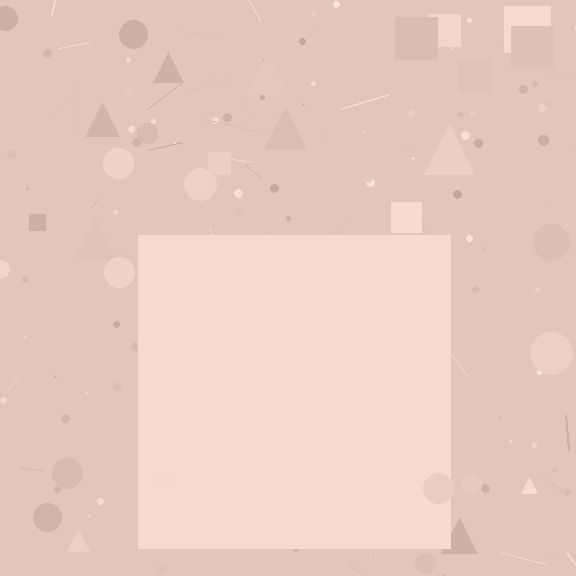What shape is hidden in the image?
A square is hidden in the image.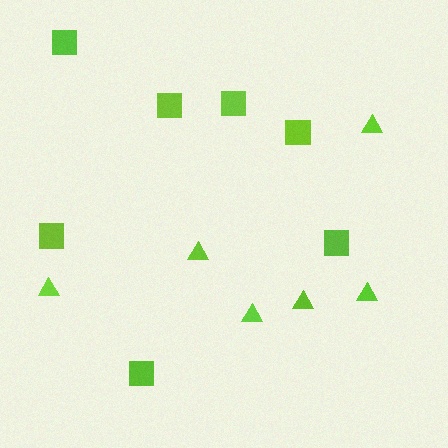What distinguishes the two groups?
There are 2 groups: one group of triangles (6) and one group of squares (7).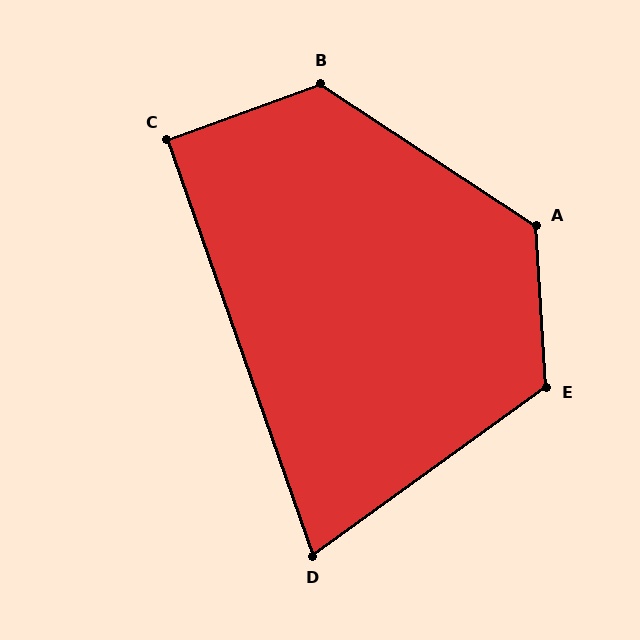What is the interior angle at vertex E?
Approximately 122 degrees (obtuse).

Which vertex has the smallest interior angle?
D, at approximately 73 degrees.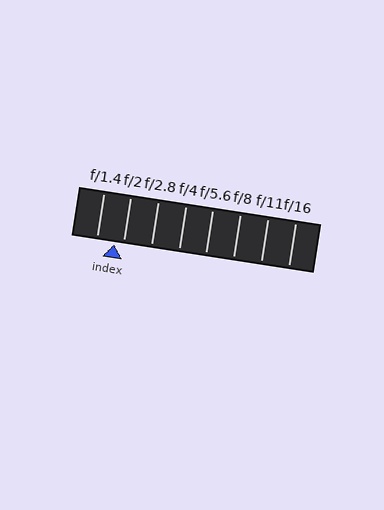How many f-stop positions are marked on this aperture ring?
There are 8 f-stop positions marked.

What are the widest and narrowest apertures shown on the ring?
The widest aperture shown is f/1.4 and the narrowest is f/16.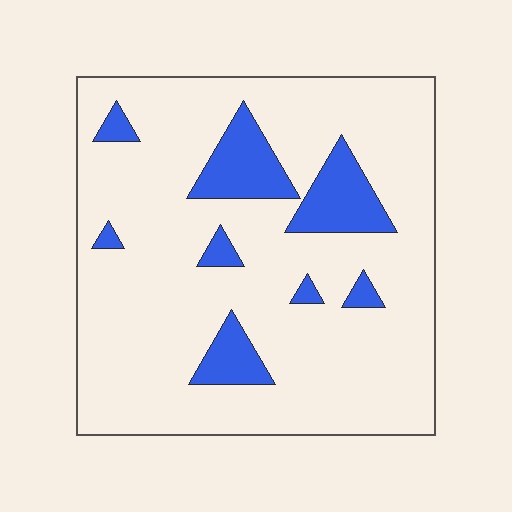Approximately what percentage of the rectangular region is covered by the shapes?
Approximately 15%.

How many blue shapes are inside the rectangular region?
8.